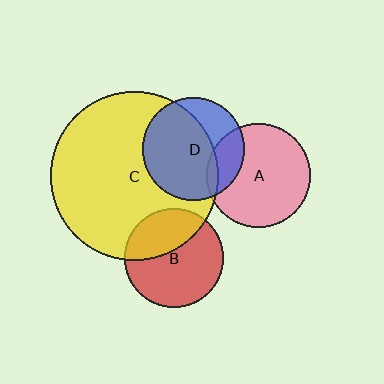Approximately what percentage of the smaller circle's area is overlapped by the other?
Approximately 5%.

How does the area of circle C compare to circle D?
Approximately 2.7 times.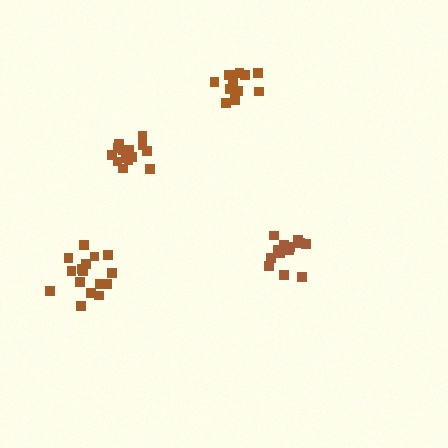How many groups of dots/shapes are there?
There are 4 groups.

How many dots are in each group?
Group 1: 14 dots, Group 2: 16 dots, Group 3: 15 dots, Group 4: 14 dots (59 total).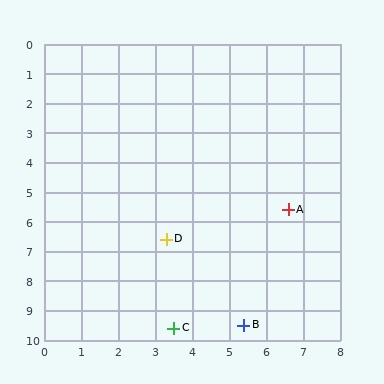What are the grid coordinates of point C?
Point C is at approximately (3.5, 9.6).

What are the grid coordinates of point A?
Point A is at approximately (6.6, 5.6).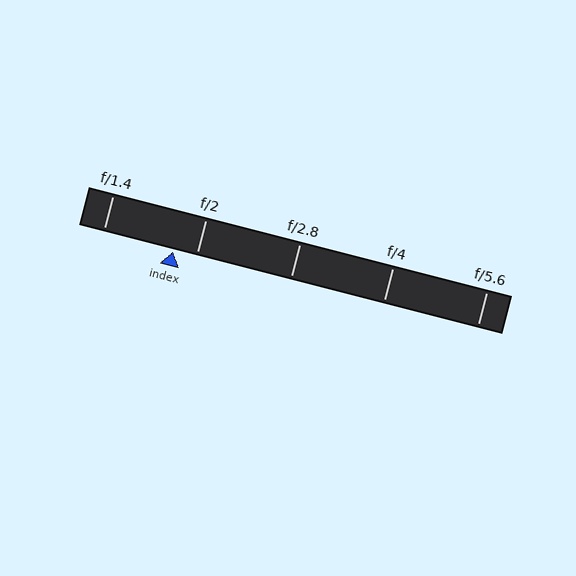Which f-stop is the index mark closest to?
The index mark is closest to f/2.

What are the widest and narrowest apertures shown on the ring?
The widest aperture shown is f/1.4 and the narrowest is f/5.6.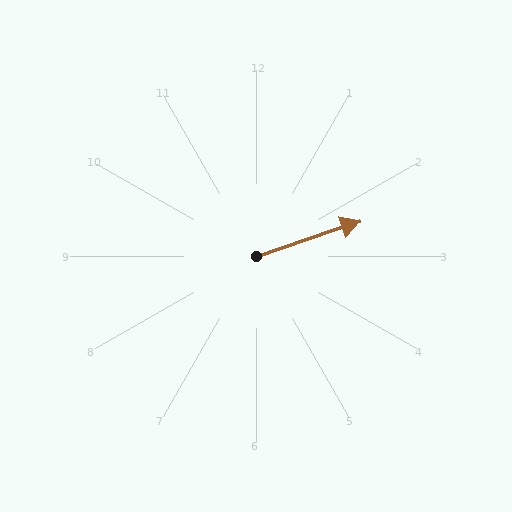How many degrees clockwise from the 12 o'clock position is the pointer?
Approximately 71 degrees.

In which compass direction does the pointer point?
East.